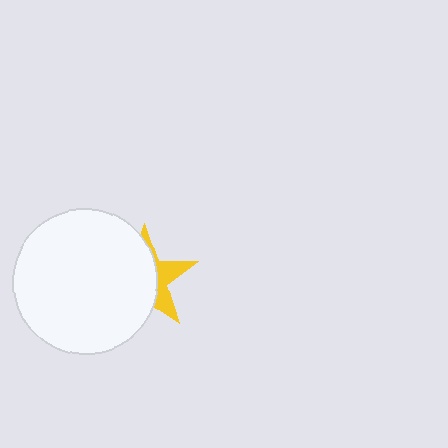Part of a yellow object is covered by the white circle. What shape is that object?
It is a star.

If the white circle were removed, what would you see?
You would see the complete yellow star.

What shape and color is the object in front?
The object in front is a white circle.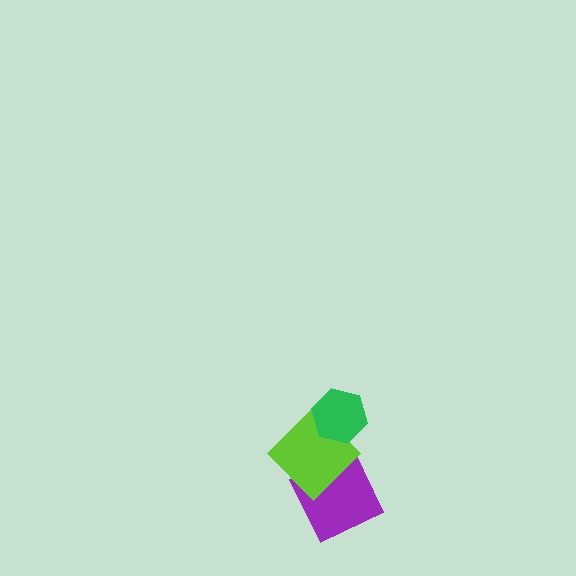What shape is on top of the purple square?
The lime diamond is on top of the purple square.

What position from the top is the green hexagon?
The green hexagon is 1st from the top.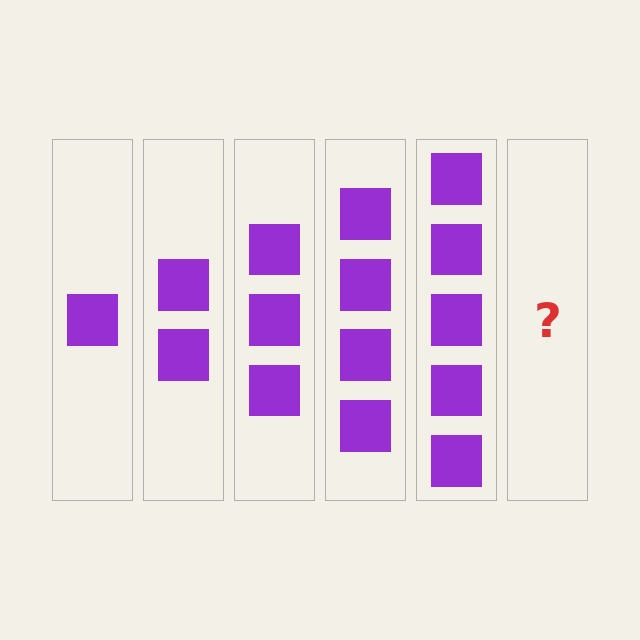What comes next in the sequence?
The next element should be 6 squares.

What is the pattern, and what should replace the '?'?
The pattern is that each step adds one more square. The '?' should be 6 squares.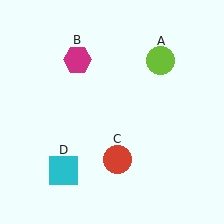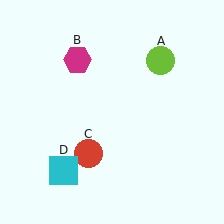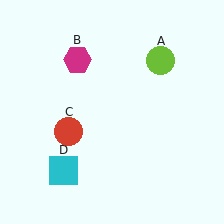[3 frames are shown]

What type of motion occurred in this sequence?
The red circle (object C) rotated clockwise around the center of the scene.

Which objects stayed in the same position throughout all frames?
Lime circle (object A) and magenta hexagon (object B) and cyan square (object D) remained stationary.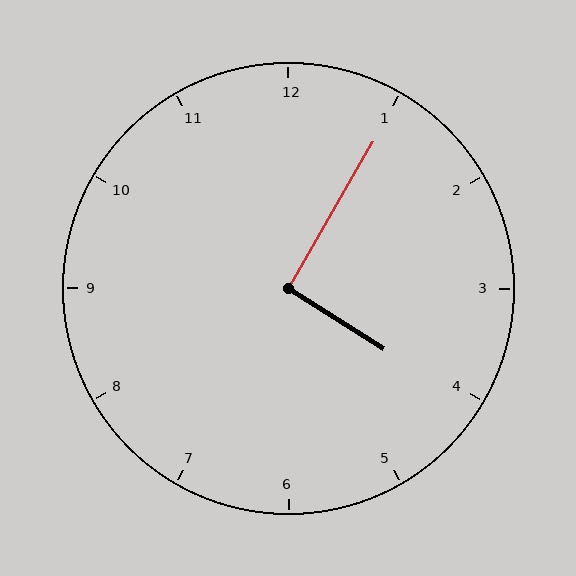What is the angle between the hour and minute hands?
Approximately 92 degrees.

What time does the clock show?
4:05.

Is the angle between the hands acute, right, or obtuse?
It is right.